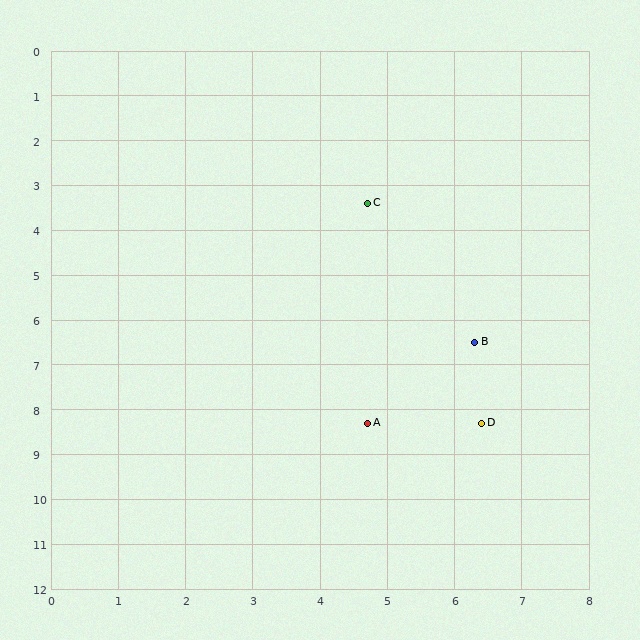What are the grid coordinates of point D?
Point D is at approximately (6.4, 8.3).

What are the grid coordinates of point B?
Point B is at approximately (6.3, 6.5).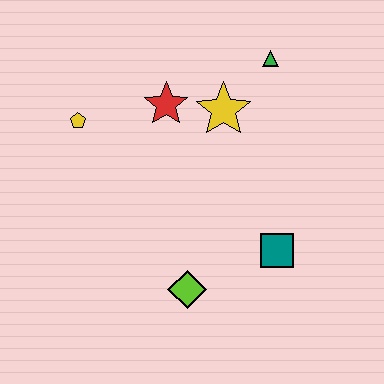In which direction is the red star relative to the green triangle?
The red star is to the left of the green triangle.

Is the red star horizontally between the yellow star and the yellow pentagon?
Yes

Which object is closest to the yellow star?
The red star is closest to the yellow star.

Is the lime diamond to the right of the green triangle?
No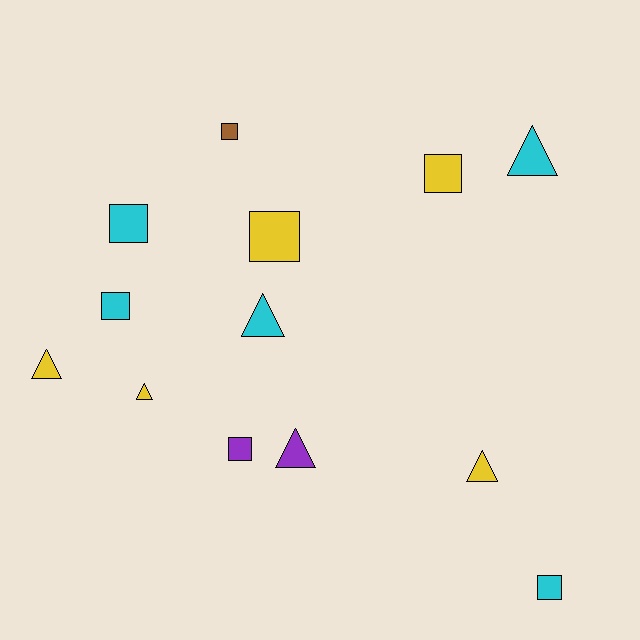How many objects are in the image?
There are 13 objects.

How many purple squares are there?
There is 1 purple square.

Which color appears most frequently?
Cyan, with 5 objects.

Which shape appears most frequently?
Square, with 7 objects.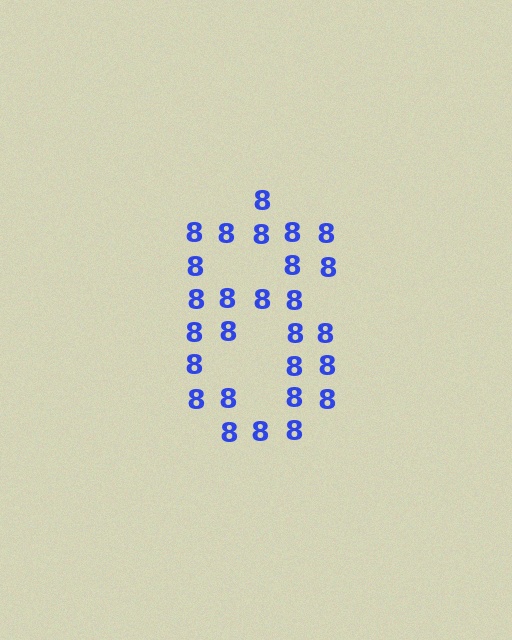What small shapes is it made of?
It is made of small digit 8's.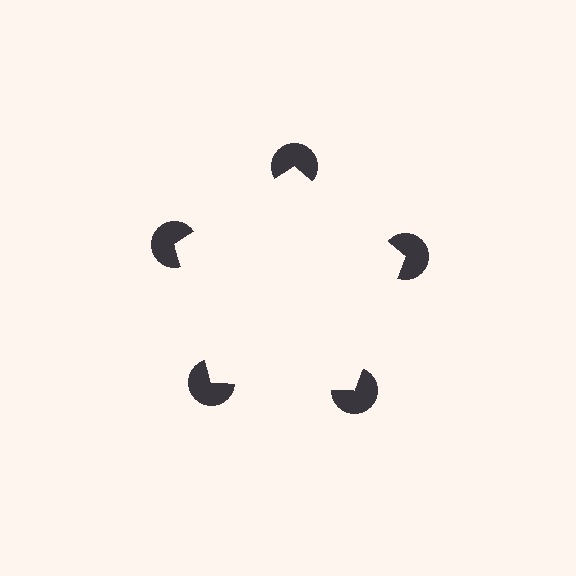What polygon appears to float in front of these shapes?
An illusory pentagon — its edges are inferred from the aligned wedge cuts in the pac-man discs, not physically drawn.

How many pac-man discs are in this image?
There are 5 — one at each vertex of the illusory pentagon.